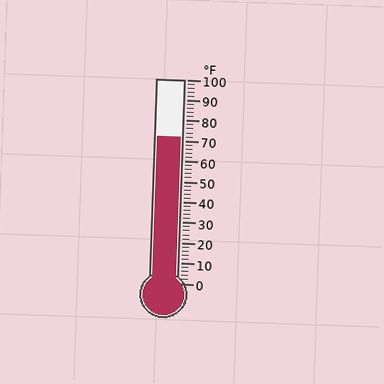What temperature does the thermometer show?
The thermometer shows approximately 72°F.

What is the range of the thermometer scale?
The thermometer scale ranges from 0°F to 100°F.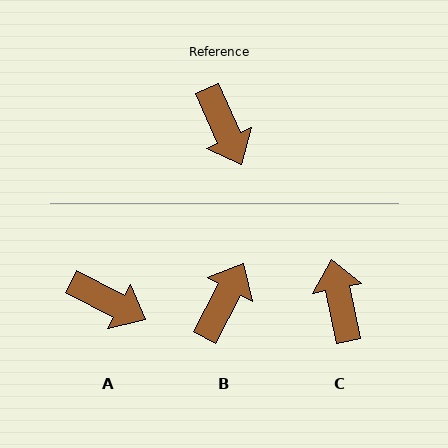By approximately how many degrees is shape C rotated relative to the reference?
Approximately 167 degrees counter-clockwise.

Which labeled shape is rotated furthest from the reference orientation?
C, about 167 degrees away.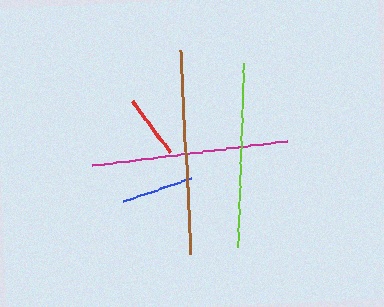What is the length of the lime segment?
The lime segment is approximately 184 pixels long.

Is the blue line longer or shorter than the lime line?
The lime line is longer than the blue line.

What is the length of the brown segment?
The brown segment is approximately 204 pixels long.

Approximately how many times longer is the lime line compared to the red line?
The lime line is approximately 2.9 times the length of the red line.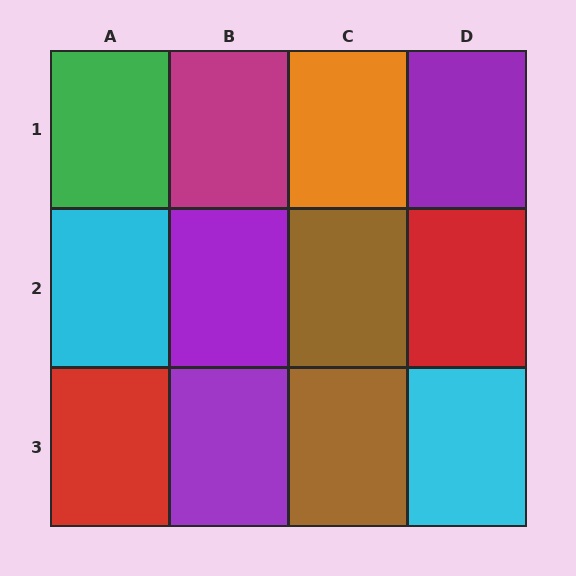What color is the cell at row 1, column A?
Green.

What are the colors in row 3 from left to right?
Red, purple, brown, cyan.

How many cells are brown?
2 cells are brown.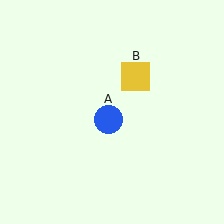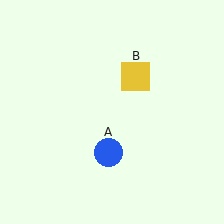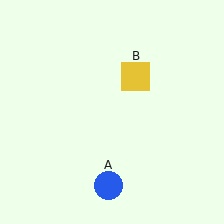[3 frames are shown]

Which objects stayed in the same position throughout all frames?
Yellow square (object B) remained stationary.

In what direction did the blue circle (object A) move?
The blue circle (object A) moved down.